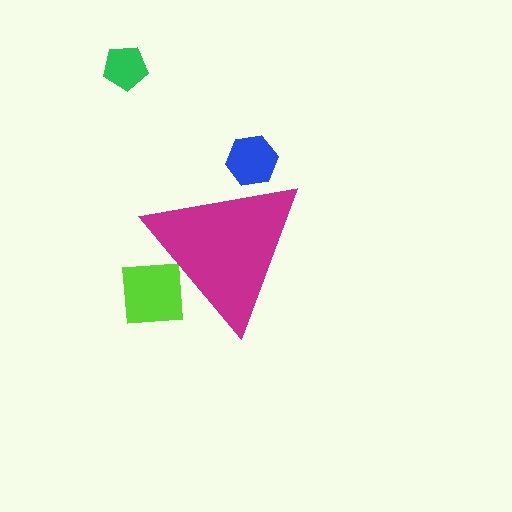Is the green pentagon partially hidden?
No, the green pentagon is fully visible.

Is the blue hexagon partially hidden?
Yes, the blue hexagon is partially hidden behind the magenta triangle.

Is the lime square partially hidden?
Yes, the lime square is partially hidden behind the magenta triangle.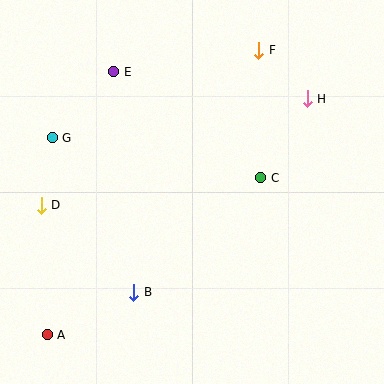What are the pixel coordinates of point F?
Point F is at (259, 50).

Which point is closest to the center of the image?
Point C at (261, 178) is closest to the center.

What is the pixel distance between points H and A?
The distance between H and A is 351 pixels.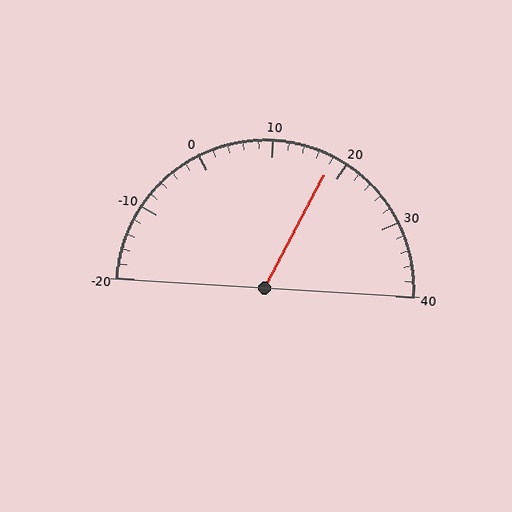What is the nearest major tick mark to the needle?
The nearest major tick mark is 20.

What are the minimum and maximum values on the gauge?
The gauge ranges from -20 to 40.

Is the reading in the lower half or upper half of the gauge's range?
The reading is in the upper half of the range (-20 to 40).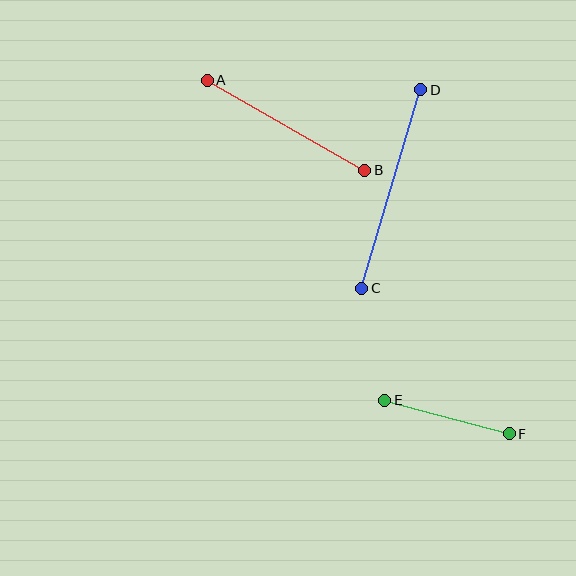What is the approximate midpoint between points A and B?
The midpoint is at approximately (286, 125) pixels.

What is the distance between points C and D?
The distance is approximately 207 pixels.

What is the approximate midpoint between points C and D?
The midpoint is at approximately (391, 189) pixels.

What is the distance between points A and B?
The distance is approximately 182 pixels.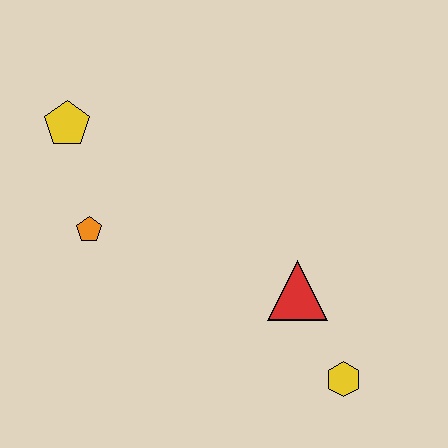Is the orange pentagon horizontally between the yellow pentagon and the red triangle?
Yes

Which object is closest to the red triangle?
The yellow hexagon is closest to the red triangle.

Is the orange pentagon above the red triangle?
Yes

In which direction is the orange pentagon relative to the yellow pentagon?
The orange pentagon is below the yellow pentagon.